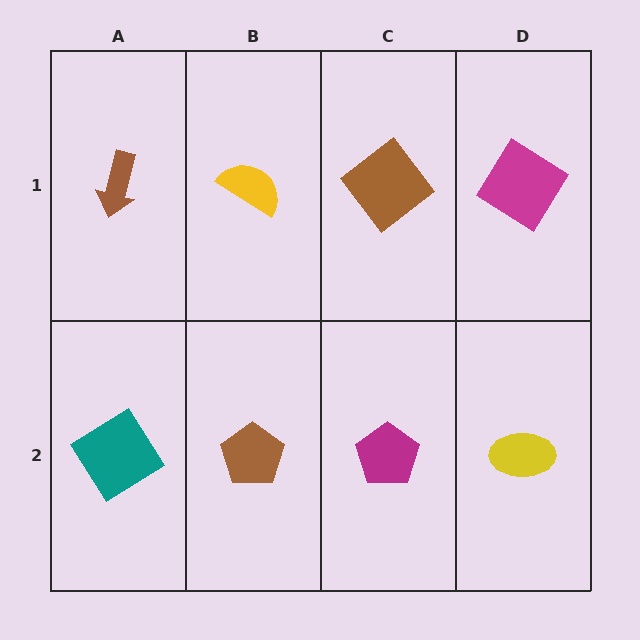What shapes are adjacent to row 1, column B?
A brown pentagon (row 2, column B), a brown arrow (row 1, column A), a brown diamond (row 1, column C).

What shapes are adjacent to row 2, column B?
A yellow semicircle (row 1, column B), a teal diamond (row 2, column A), a magenta pentagon (row 2, column C).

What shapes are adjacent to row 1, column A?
A teal diamond (row 2, column A), a yellow semicircle (row 1, column B).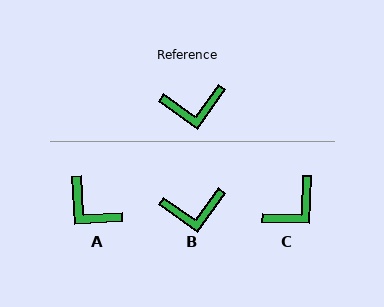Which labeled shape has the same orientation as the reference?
B.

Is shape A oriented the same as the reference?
No, it is off by about 52 degrees.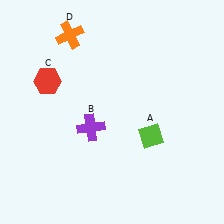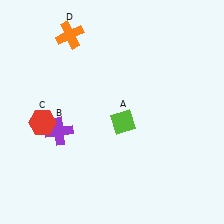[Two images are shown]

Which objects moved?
The objects that moved are: the lime diamond (A), the purple cross (B), the red hexagon (C).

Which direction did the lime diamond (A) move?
The lime diamond (A) moved left.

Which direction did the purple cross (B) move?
The purple cross (B) moved left.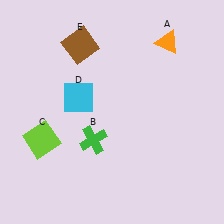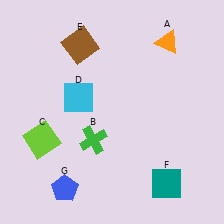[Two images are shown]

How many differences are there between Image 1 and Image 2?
There are 2 differences between the two images.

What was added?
A teal square (F), a blue pentagon (G) were added in Image 2.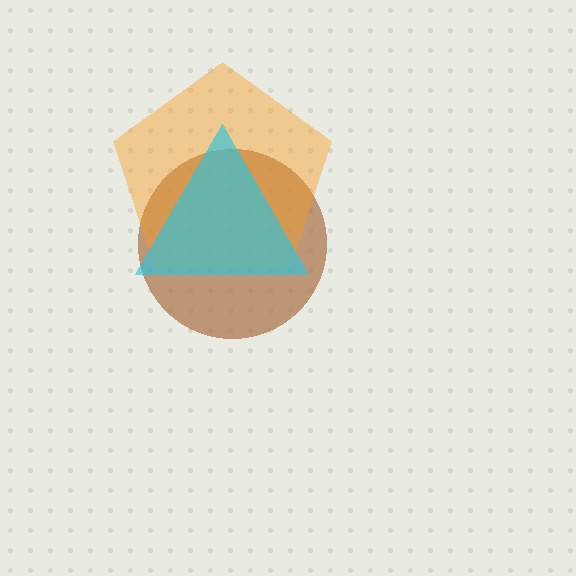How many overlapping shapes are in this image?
There are 3 overlapping shapes in the image.